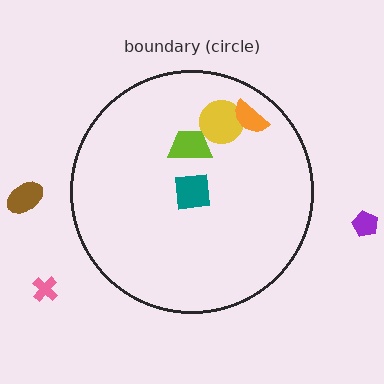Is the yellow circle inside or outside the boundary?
Inside.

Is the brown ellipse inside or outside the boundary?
Outside.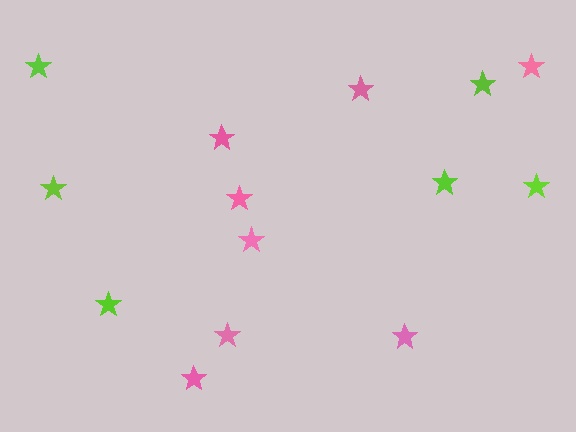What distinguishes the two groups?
There are 2 groups: one group of pink stars (8) and one group of lime stars (6).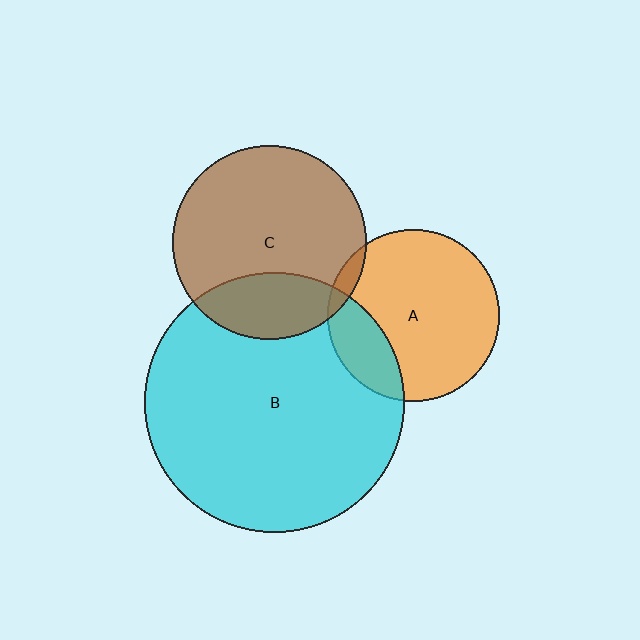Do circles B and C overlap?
Yes.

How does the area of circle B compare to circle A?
Approximately 2.3 times.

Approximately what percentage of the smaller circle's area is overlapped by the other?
Approximately 25%.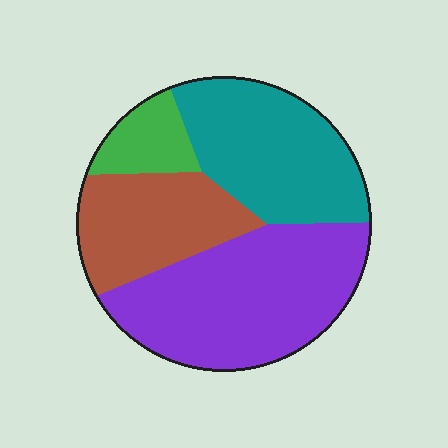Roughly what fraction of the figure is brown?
Brown covers about 20% of the figure.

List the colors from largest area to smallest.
From largest to smallest: purple, teal, brown, green.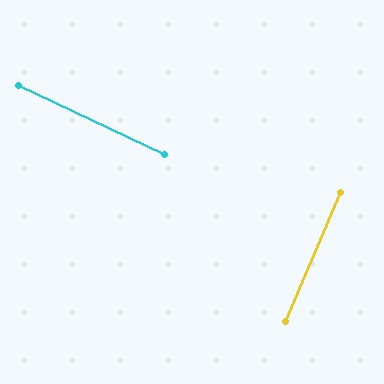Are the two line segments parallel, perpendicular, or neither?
Perpendicular — they meet at approximately 88°.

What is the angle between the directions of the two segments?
Approximately 88 degrees.